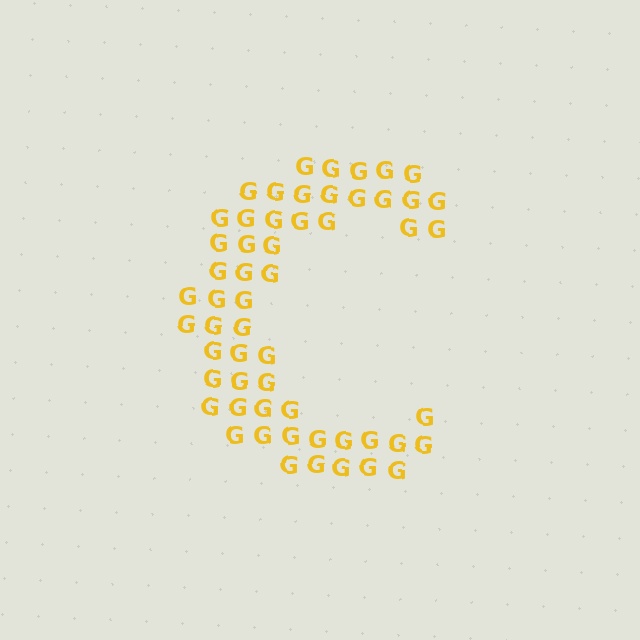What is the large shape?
The large shape is the letter C.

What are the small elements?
The small elements are letter G's.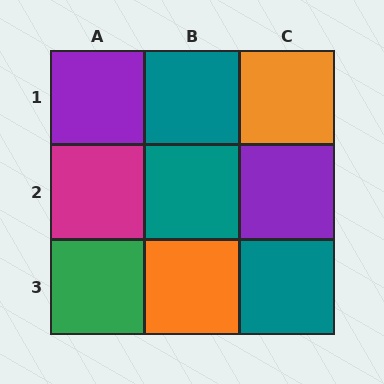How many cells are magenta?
1 cell is magenta.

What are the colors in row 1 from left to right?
Purple, teal, orange.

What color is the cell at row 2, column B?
Teal.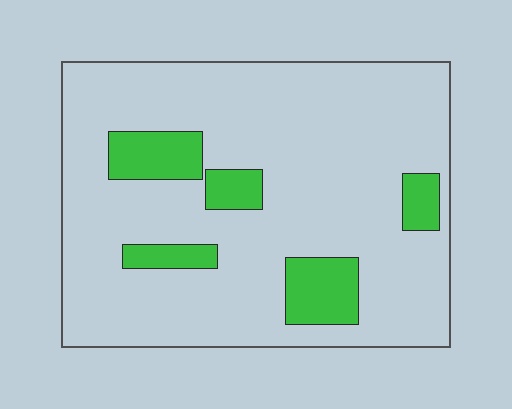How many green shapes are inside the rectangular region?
5.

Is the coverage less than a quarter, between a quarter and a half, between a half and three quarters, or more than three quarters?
Less than a quarter.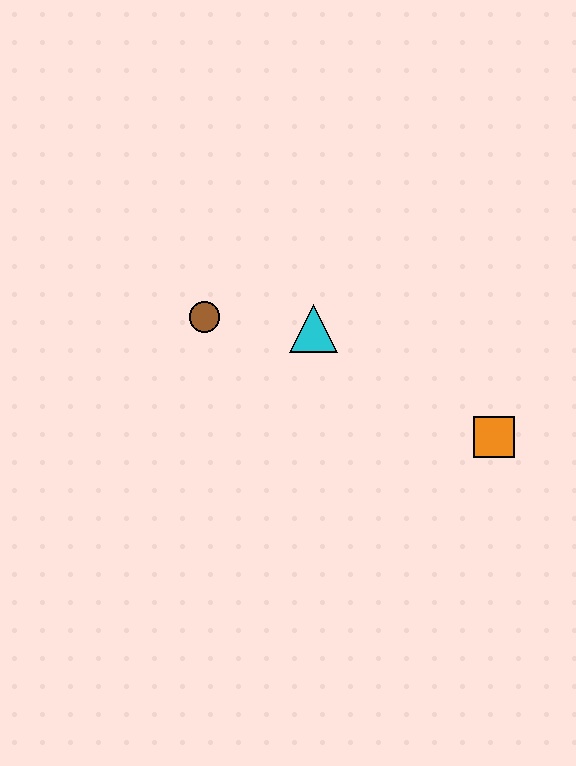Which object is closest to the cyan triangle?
The brown circle is closest to the cyan triangle.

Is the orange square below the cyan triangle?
Yes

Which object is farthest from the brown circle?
The orange square is farthest from the brown circle.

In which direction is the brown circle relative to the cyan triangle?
The brown circle is to the left of the cyan triangle.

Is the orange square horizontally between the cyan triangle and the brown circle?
No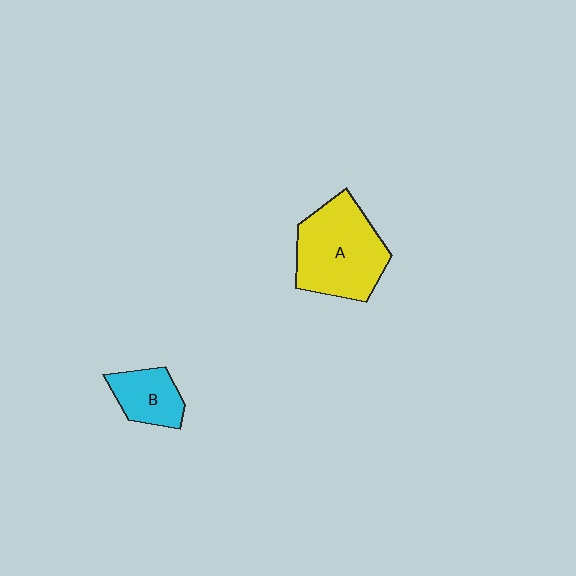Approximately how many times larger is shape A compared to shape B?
Approximately 2.1 times.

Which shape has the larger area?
Shape A (yellow).